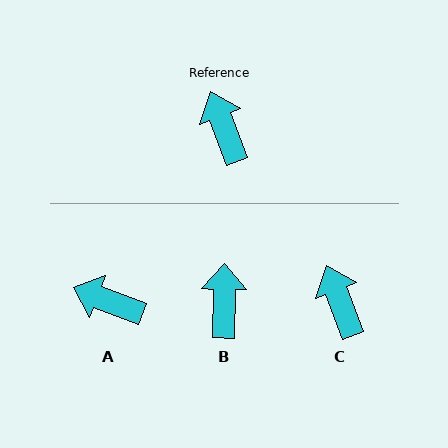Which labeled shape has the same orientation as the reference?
C.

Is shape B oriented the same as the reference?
No, it is off by about 22 degrees.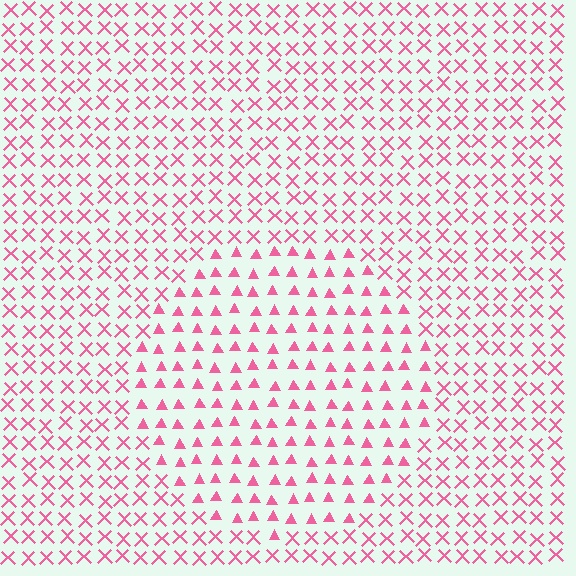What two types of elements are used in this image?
The image uses triangles inside the circle region and X marks outside it.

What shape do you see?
I see a circle.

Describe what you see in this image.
The image is filled with small pink elements arranged in a uniform grid. A circle-shaped region contains triangles, while the surrounding area contains X marks. The boundary is defined purely by the change in element shape.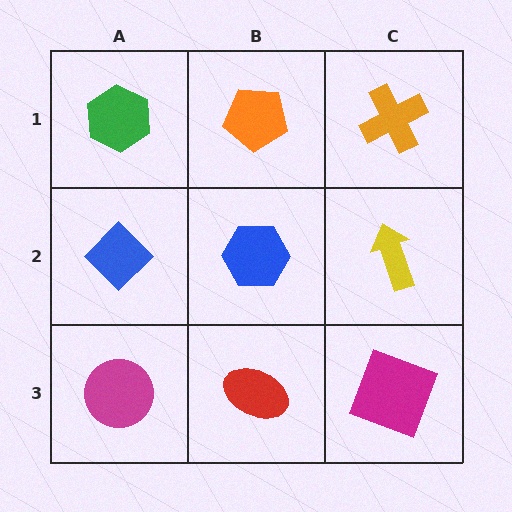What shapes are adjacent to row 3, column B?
A blue hexagon (row 2, column B), a magenta circle (row 3, column A), a magenta square (row 3, column C).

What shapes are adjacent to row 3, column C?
A yellow arrow (row 2, column C), a red ellipse (row 3, column B).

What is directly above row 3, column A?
A blue diamond.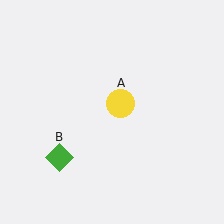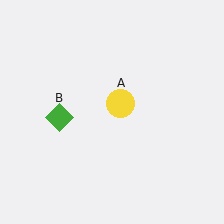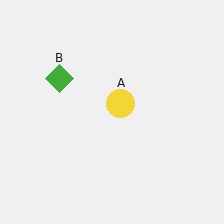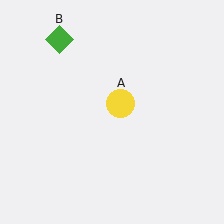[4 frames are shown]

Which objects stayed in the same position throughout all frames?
Yellow circle (object A) remained stationary.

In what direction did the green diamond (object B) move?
The green diamond (object B) moved up.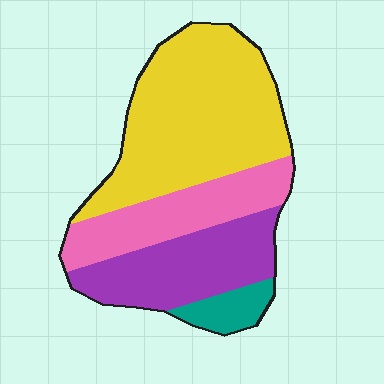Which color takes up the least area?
Teal, at roughly 5%.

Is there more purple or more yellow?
Yellow.